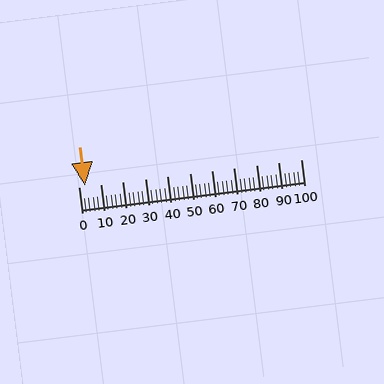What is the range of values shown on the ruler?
The ruler shows values from 0 to 100.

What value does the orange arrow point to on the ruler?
The orange arrow points to approximately 3.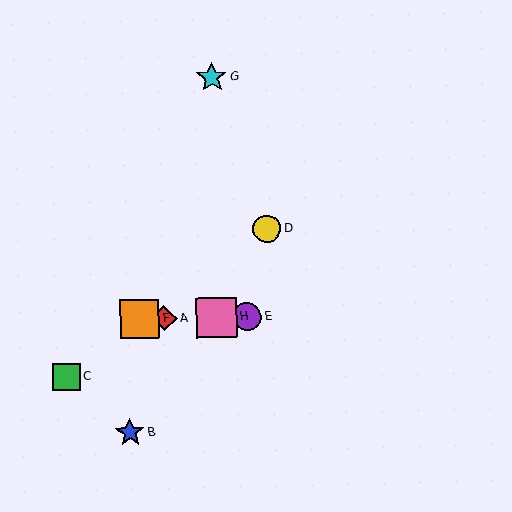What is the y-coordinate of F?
Object F is at y≈319.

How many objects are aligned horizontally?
4 objects (A, E, F, H) are aligned horizontally.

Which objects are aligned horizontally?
Objects A, E, F, H are aligned horizontally.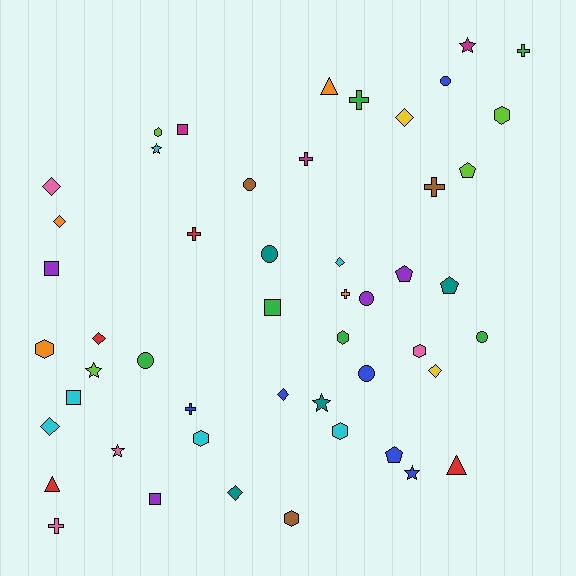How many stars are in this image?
There are 6 stars.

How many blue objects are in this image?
There are 6 blue objects.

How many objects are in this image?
There are 50 objects.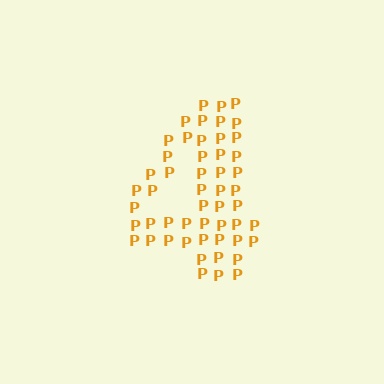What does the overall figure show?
The overall figure shows the digit 4.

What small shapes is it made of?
It is made of small letter P's.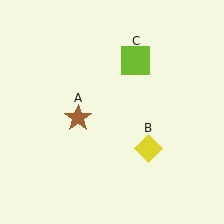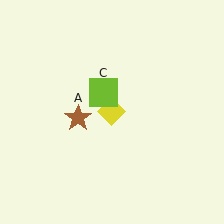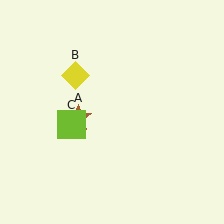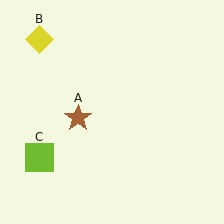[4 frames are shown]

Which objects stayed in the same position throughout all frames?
Brown star (object A) remained stationary.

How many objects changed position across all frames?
2 objects changed position: yellow diamond (object B), lime square (object C).